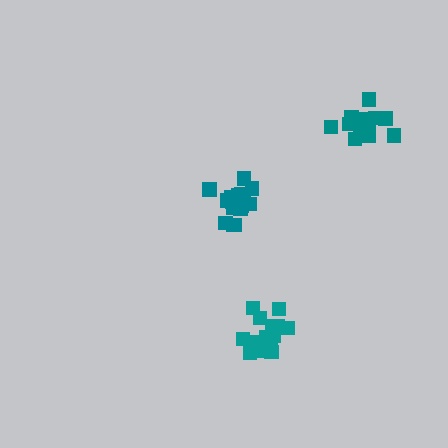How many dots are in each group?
Group 1: 16 dots, Group 2: 15 dots, Group 3: 16 dots (47 total).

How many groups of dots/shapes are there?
There are 3 groups.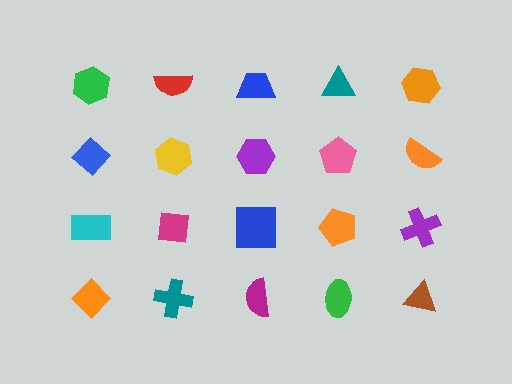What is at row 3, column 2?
A magenta square.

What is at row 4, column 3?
A magenta semicircle.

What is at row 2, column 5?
An orange semicircle.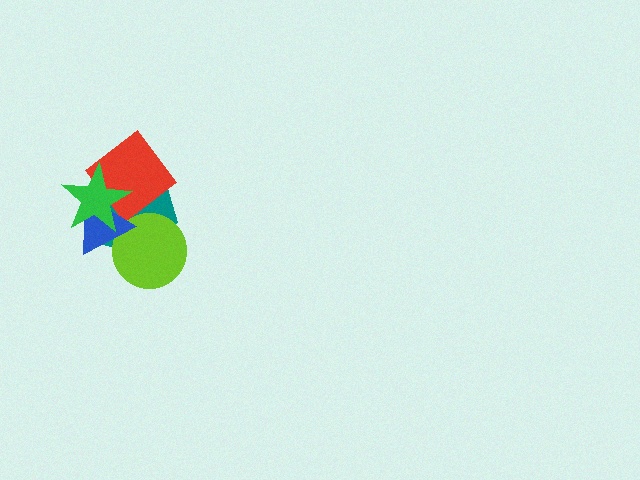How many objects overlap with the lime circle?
2 objects overlap with the lime circle.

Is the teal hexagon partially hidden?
Yes, it is partially covered by another shape.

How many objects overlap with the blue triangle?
4 objects overlap with the blue triangle.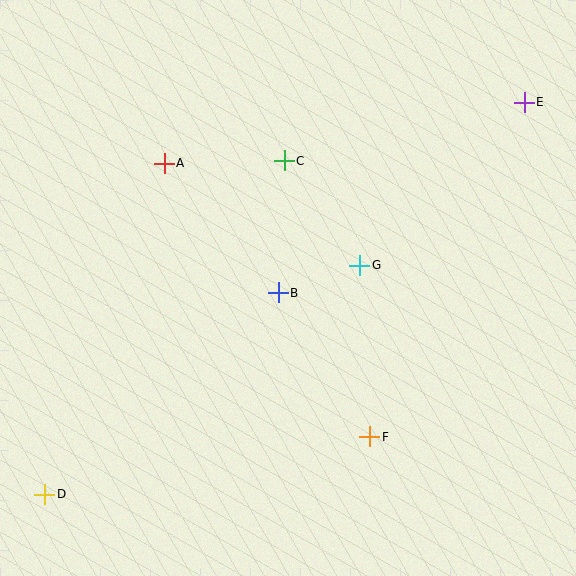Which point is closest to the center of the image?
Point B at (278, 293) is closest to the center.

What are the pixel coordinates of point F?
Point F is at (370, 437).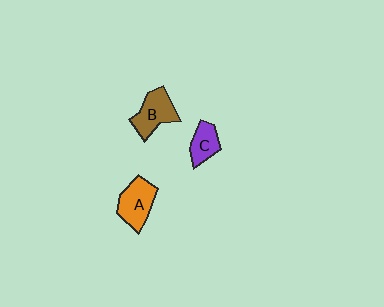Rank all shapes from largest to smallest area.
From largest to smallest: A (orange), B (brown), C (purple).